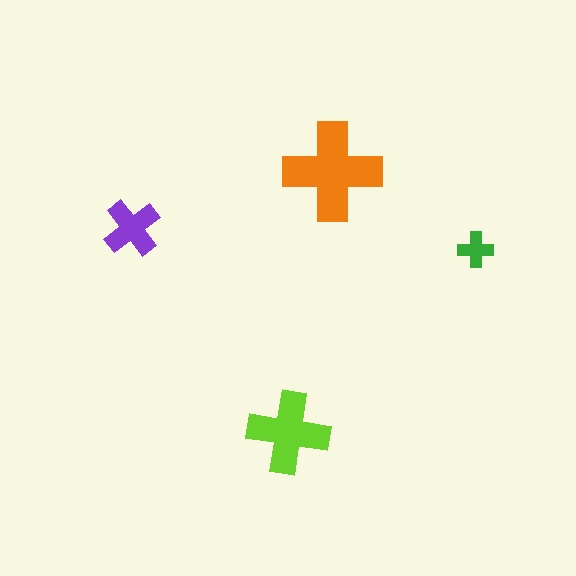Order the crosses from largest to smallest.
the orange one, the lime one, the purple one, the green one.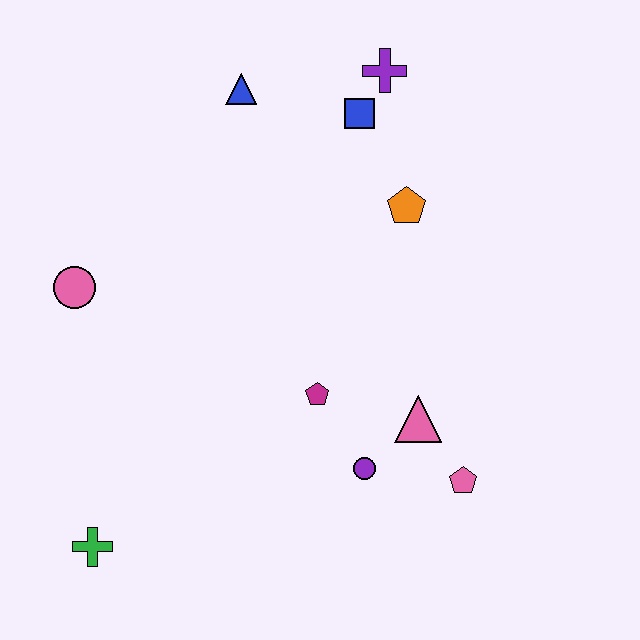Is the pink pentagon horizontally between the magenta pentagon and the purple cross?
No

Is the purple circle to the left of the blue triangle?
No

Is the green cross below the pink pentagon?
Yes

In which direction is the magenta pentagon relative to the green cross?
The magenta pentagon is to the right of the green cross.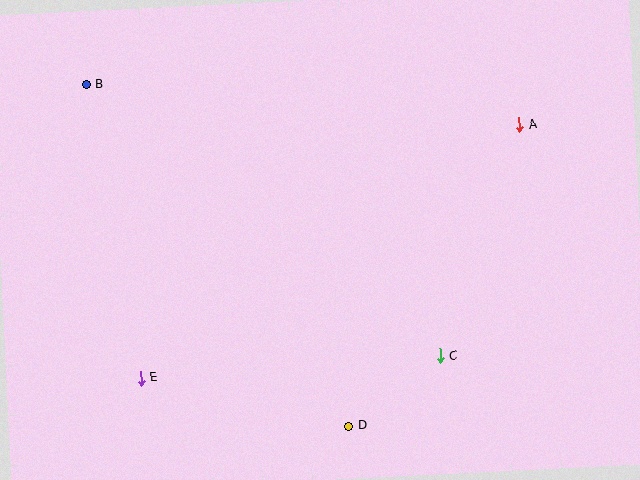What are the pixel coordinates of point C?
Point C is at (440, 356).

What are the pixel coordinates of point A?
Point A is at (520, 125).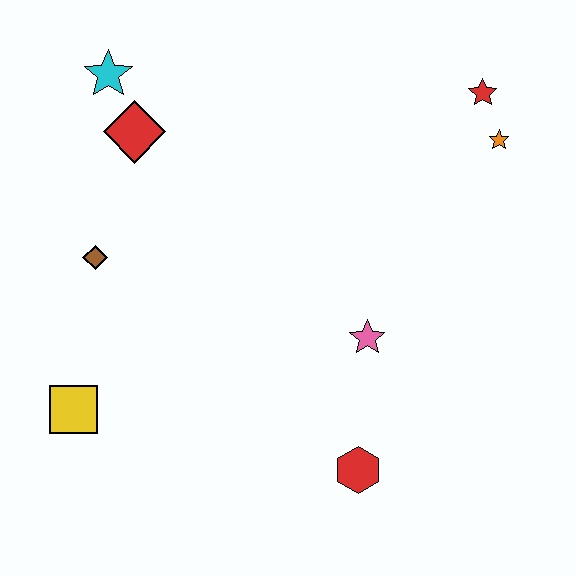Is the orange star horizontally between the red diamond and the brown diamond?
No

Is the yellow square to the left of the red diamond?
Yes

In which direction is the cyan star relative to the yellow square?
The cyan star is above the yellow square.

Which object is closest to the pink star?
The red hexagon is closest to the pink star.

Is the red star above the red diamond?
Yes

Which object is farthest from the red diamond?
The red hexagon is farthest from the red diamond.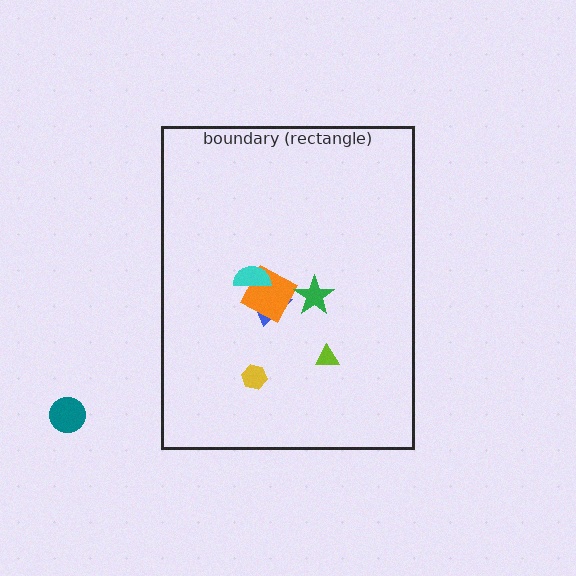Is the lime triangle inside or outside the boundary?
Inside.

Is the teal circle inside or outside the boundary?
Outside.